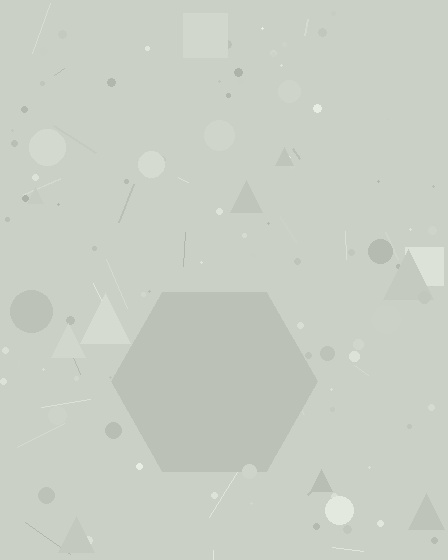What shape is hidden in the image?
A hexagon is hidden in the image.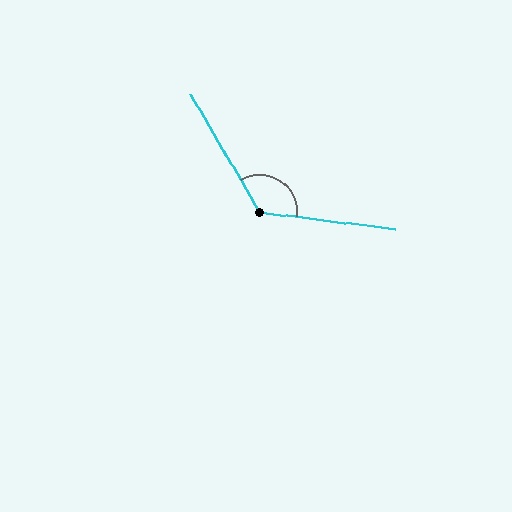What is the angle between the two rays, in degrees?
Approximately 128 degrees.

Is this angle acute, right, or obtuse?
It is obtuse.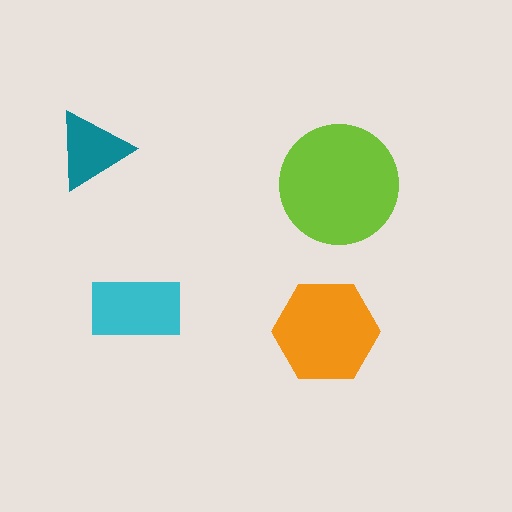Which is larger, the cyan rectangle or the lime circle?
The lime circle.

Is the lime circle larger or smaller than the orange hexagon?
Larger.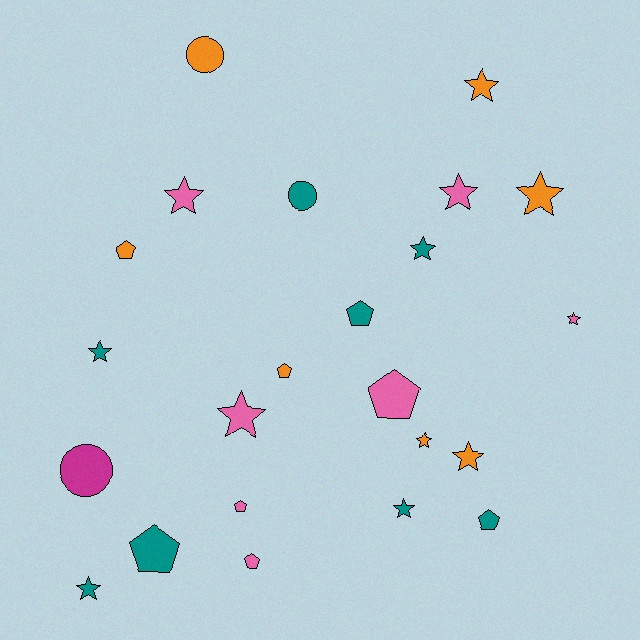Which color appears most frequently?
Teal, with 8 objects.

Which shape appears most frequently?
Star, with 12 objects.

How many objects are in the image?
There are 23 objects.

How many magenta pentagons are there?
There are no magenta pentagons.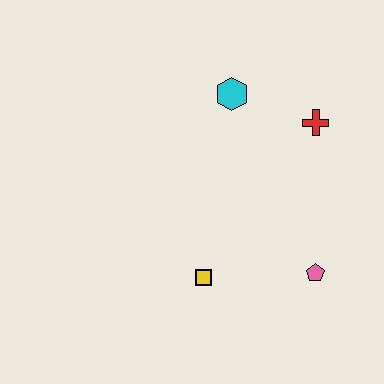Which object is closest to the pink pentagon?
The yellow square is closest to the pink pentagon.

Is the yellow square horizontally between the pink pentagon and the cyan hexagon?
No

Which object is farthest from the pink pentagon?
The cyan hexagon is farthest from the pink pentagon.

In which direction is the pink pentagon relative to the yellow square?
The pink pentagon is to the right of the yellow square.